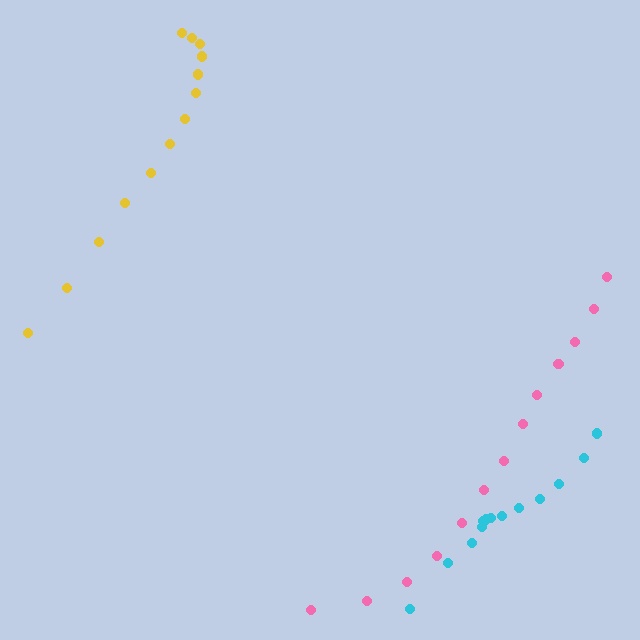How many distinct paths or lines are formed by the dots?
There are 3 distinct paths.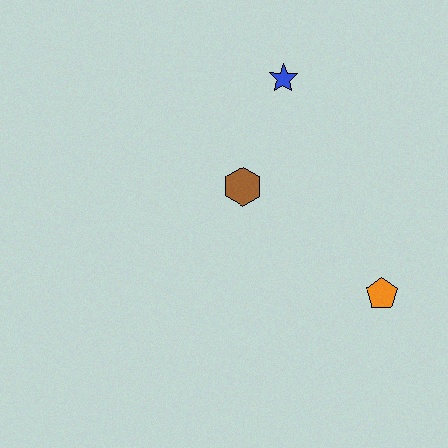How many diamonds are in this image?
There are no diamonds.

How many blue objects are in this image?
There is 1 blue object.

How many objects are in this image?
There are 3 objects.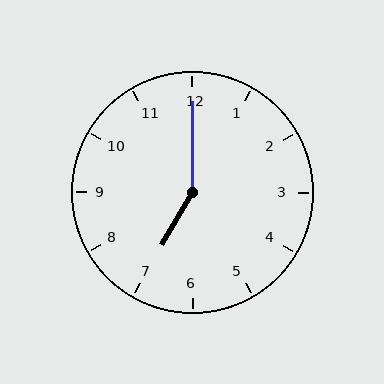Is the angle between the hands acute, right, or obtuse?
It is obtuse.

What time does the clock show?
7:00.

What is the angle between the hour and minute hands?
Approximately 150 degrees.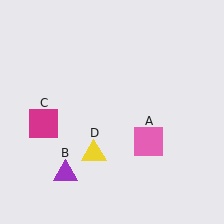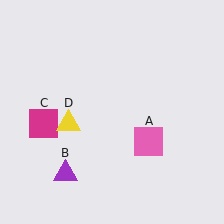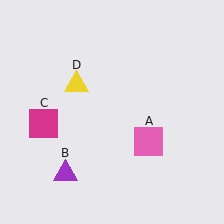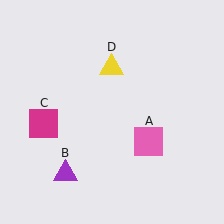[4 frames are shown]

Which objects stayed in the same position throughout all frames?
Pink square (object A) and purple triangle (object B) and magenta square (object C) remained stationary.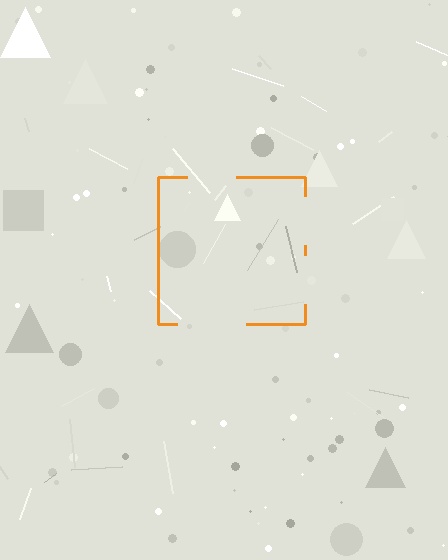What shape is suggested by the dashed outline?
The dashed outline suggests a square.